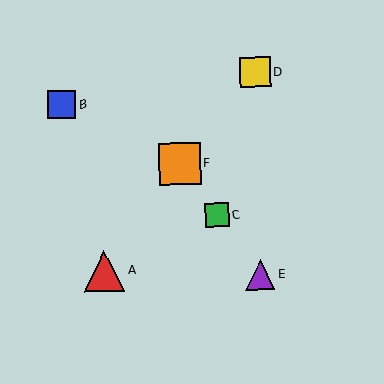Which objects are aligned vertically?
Objects D, E are aligned vertically.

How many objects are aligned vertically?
2 objects (D, E) are aligned vertically.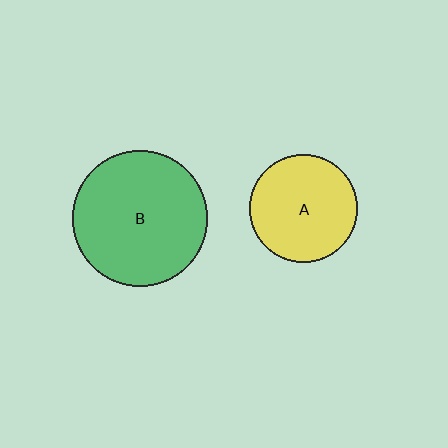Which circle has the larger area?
Circle B (green).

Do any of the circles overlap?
No, none of the circles overlap.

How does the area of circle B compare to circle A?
Approximately 1.6 times.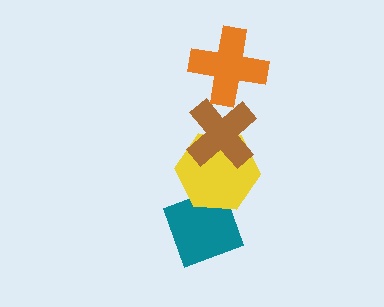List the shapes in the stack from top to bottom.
From top to bottom: the orange cross, the brown cross, the yellow hexagon, the teal diamond.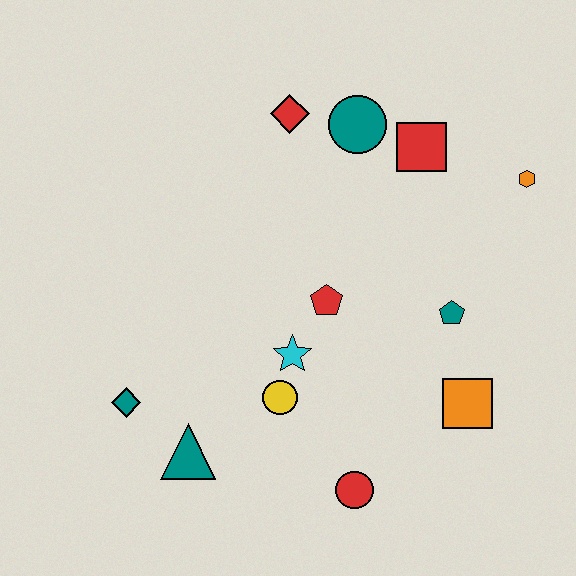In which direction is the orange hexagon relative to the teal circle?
The orange hexagon is to the right of the teal circle.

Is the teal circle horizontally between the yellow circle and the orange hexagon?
Yes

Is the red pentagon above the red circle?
Yes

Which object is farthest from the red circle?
The red diamond is farthest from the red circle.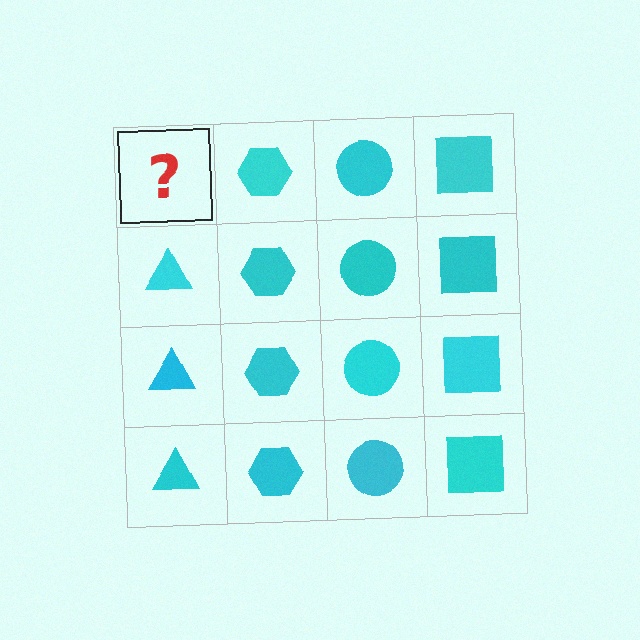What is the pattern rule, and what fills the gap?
The rule is that each column has a consistent shape. The gap should be filled with a cyan triangle.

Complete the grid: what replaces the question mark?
The question mark should be replaced with a cyan triangle.